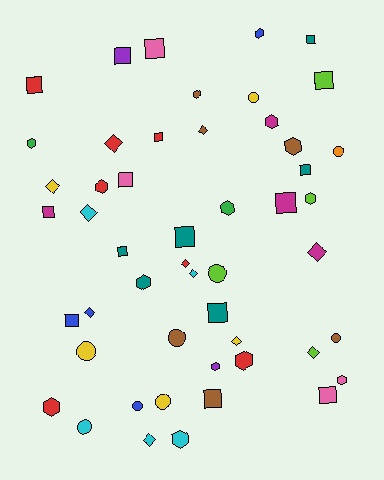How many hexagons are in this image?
There are 14 hexagons.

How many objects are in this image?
There are 50 objects.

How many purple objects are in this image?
There are 2 purple objects.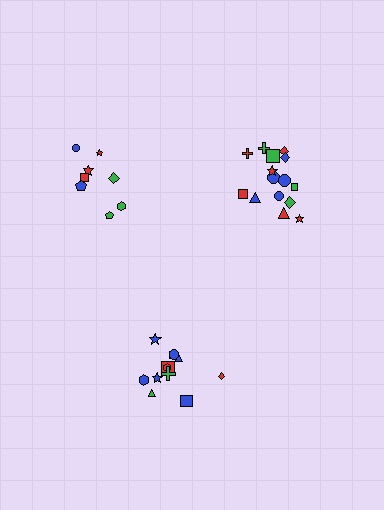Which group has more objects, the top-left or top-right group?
The top-right group.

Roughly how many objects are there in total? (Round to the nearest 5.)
Roughly 35 objects in total.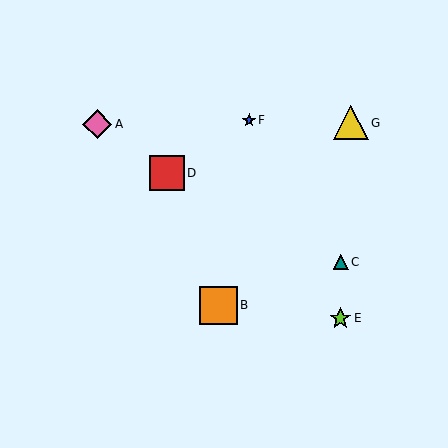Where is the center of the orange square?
The center of the orange square is at (218, 305).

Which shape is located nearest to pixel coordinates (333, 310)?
The lime star (labeled E) at (340, 319) is nearest to that location.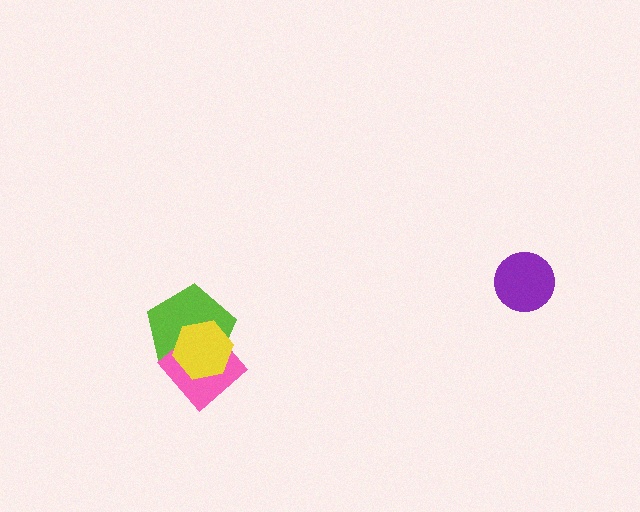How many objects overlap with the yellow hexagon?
2 objects overlap with the yellow hexagon.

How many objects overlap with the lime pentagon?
2 objects overlap with the lime pentagon.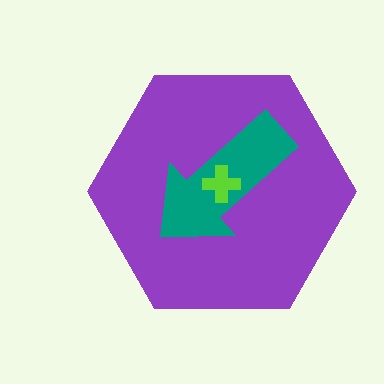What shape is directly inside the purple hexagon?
The teal arrow.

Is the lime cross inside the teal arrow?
Yes.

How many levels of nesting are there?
3.